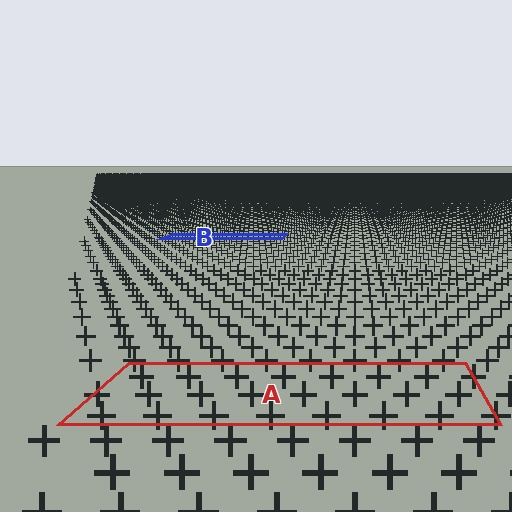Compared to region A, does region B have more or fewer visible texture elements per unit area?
Region B has more texture elements per unit area — they are packed more densely because it is farther away.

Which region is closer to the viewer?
Region A is closer. The texture elements there are larger and more spread out.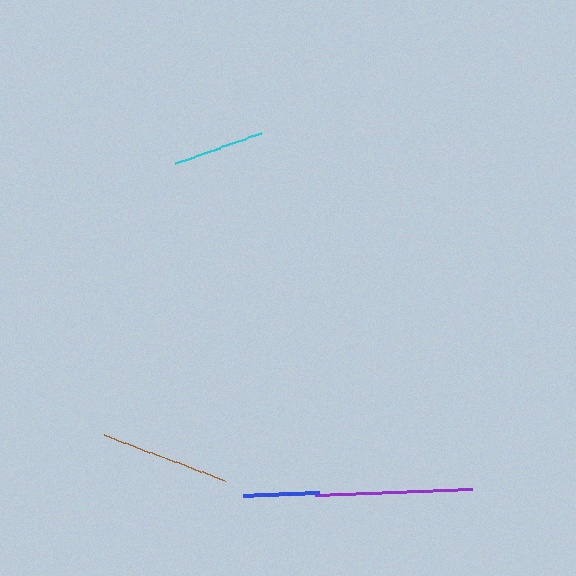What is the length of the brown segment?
The brown segment is approximately 129 pixels long.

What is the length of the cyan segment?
The cyan segment is approximately 91 pixels long.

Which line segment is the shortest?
The blue line is the shortest at approximately 76 pixels.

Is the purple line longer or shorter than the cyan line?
The purple line is longer than the cyan line.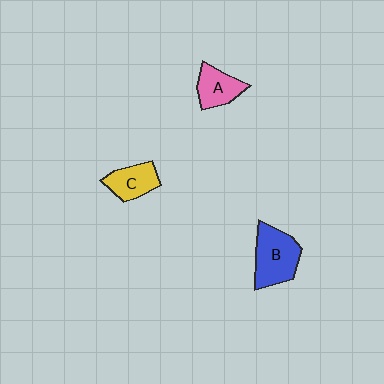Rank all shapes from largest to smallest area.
From largest to smallest: B (blue), A (pink), C (yellow).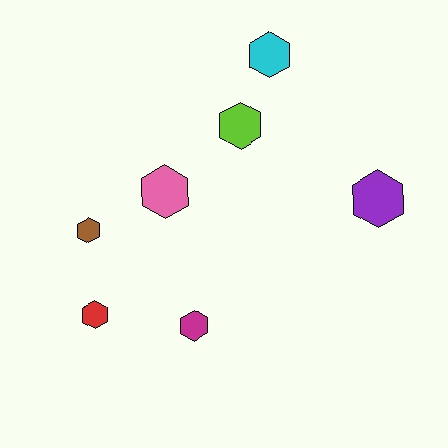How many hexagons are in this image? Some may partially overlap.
There are 7 hexagons.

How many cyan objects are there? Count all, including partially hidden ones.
There is 1 cyan object.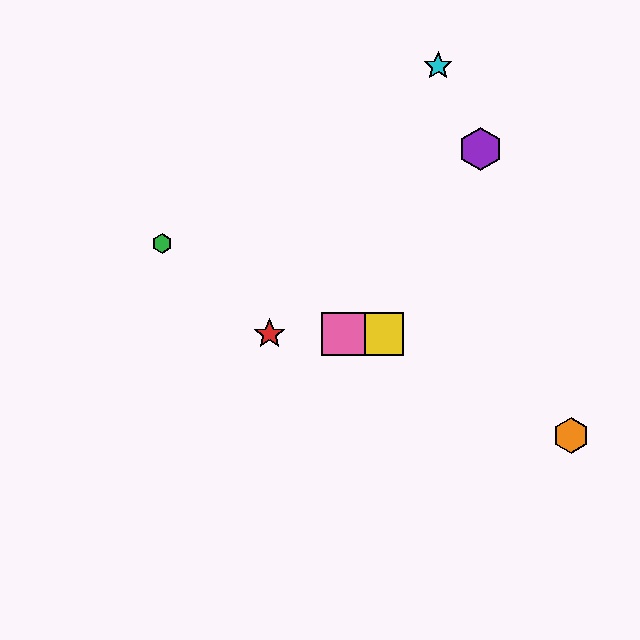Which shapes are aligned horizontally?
The red star, the blue hexagon, the yellow square, the pink square are aligned horizontally.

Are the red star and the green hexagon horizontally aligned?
No, the red star is at y≈334 and the green hexagon is at y≈243.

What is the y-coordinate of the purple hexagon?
The purple hexagon is at y≈149.